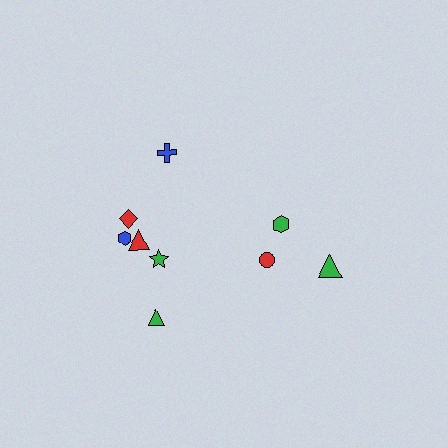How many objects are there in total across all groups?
There are 9 objects.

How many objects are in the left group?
There are 6 objects.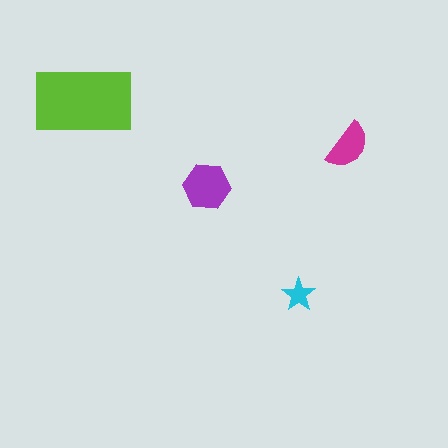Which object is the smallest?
The cyan star.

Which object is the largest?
The lime rectangle.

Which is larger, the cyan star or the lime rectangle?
The lime rectangle.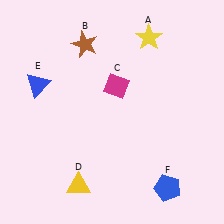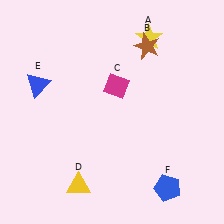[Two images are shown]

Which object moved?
The brown star (B) moved right.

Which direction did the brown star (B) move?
The brown star (B) moved right.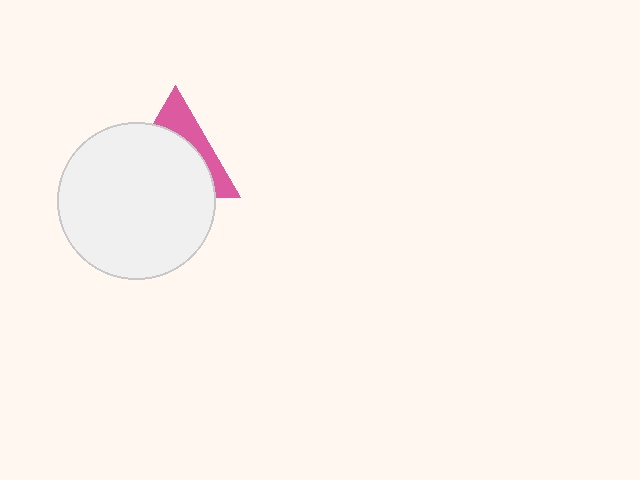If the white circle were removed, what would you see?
You would see the complete pink triangle.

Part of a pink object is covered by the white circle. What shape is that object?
It is a triangle.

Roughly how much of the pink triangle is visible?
A small part of it is visible (roughly 32%).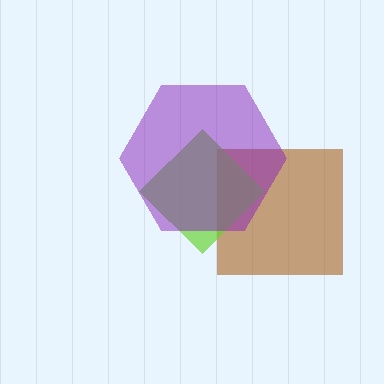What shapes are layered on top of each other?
The layered shapes are: a brown square, a lime diamond, a purple hexagon.